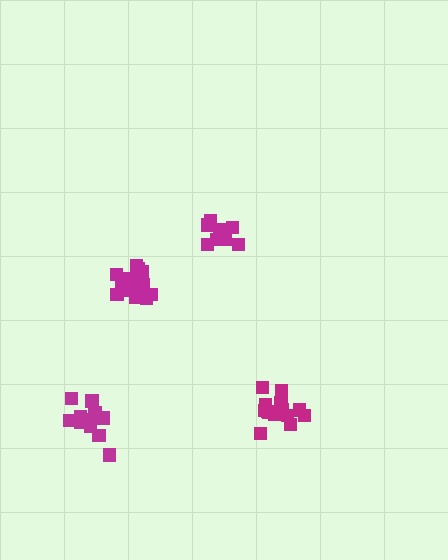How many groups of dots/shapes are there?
There are 4 groups.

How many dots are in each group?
Group 1: 15 dots, Group 2: 11 dots, Group 3: 15 dots, Group 4: 10 dots (51 total).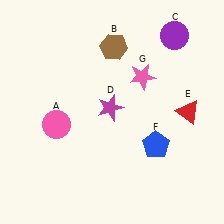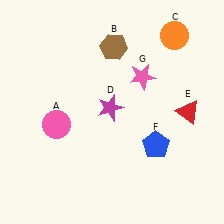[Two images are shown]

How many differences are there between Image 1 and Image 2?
There is 1 difference between the two images.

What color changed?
The circle (C) changed from purple in Image 1 to orange in Image 2.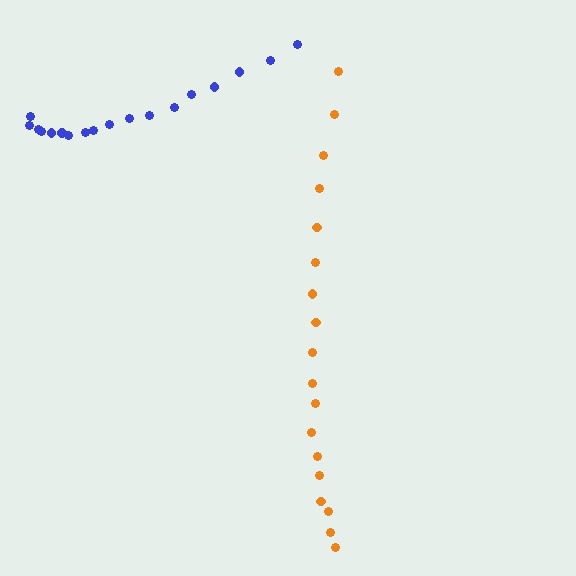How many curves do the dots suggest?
There are 2 distinct paths.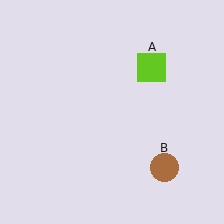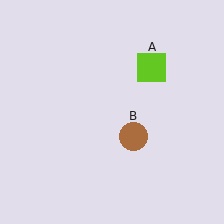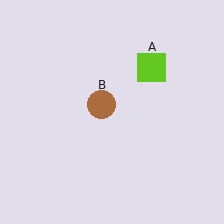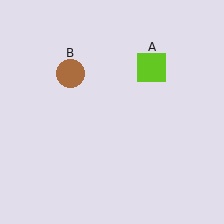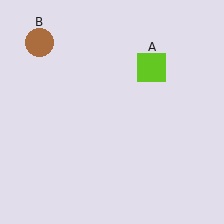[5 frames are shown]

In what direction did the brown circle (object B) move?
The brown circle (object B) moved up and to the left.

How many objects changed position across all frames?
1 object changed position: brown circle (object B).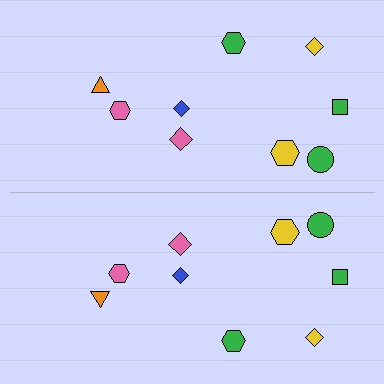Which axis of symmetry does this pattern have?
The pattern has a horizontal axis of symmetry running through the center of the image.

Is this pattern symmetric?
Yes, this pattern has bilateral (reflection) symmetry.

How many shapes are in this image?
There are 18 shapes in this image.